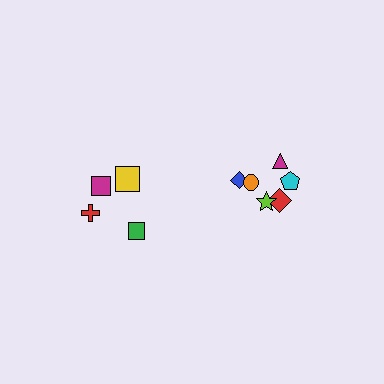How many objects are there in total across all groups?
There are 10 objects.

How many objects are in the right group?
There are 6 objects.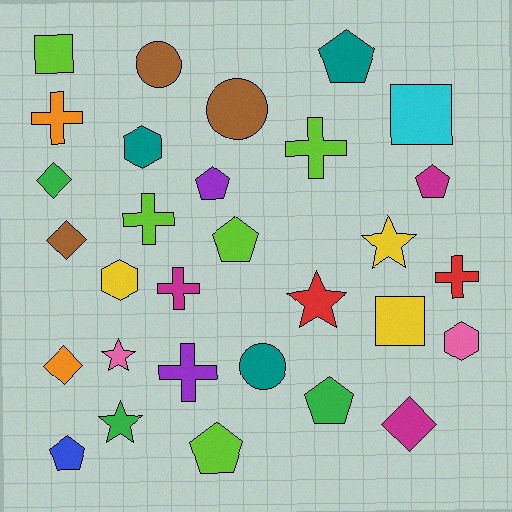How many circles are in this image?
There are 3 circles.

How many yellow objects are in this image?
There are 3 yellow objects.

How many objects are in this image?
There are 30 objects.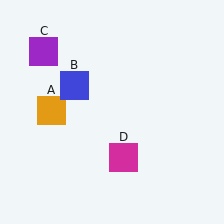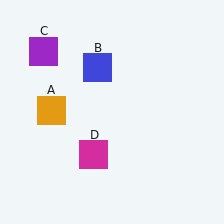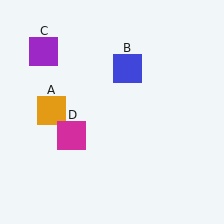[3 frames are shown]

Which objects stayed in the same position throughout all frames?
Orange square (object A) and purple square (object C) remained stationary.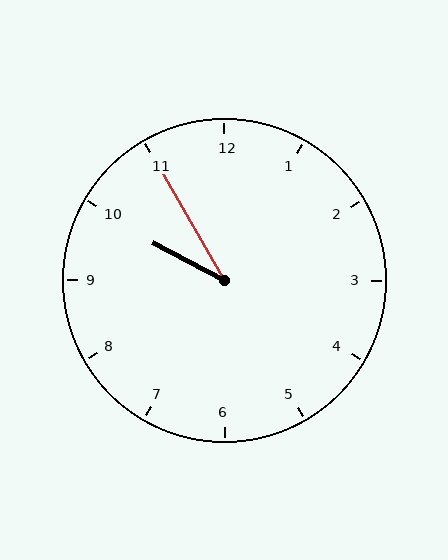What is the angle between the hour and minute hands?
Approximately 32 degrees.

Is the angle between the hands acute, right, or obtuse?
It is acute.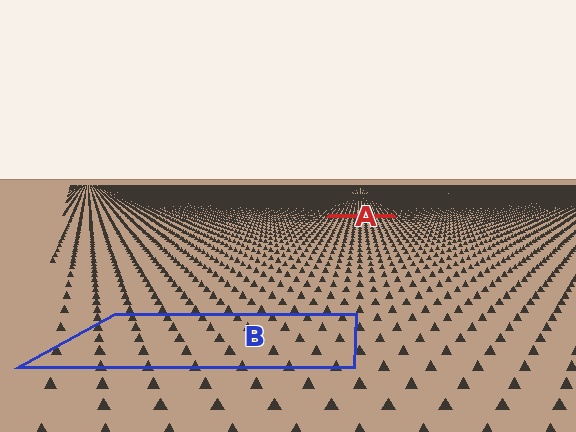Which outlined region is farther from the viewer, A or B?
Region A is farther from the viewer — the texture elements inside it appear smaller and more densely packed.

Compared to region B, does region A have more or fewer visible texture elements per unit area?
Region A has more texture elements per unit area — they are packed more densely because it is farther away.